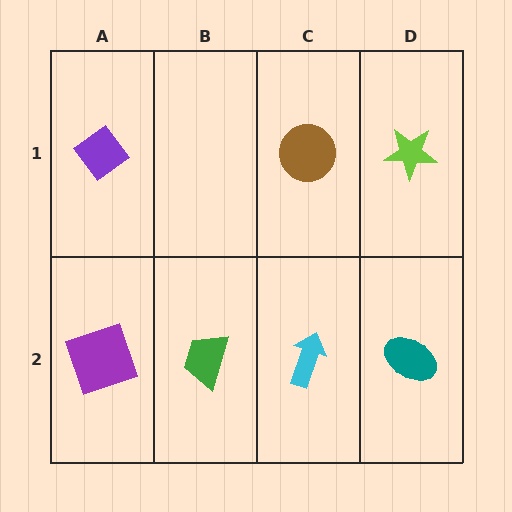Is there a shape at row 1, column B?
No, that cell is empty.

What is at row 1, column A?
A purple diamond.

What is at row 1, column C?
A brown circle.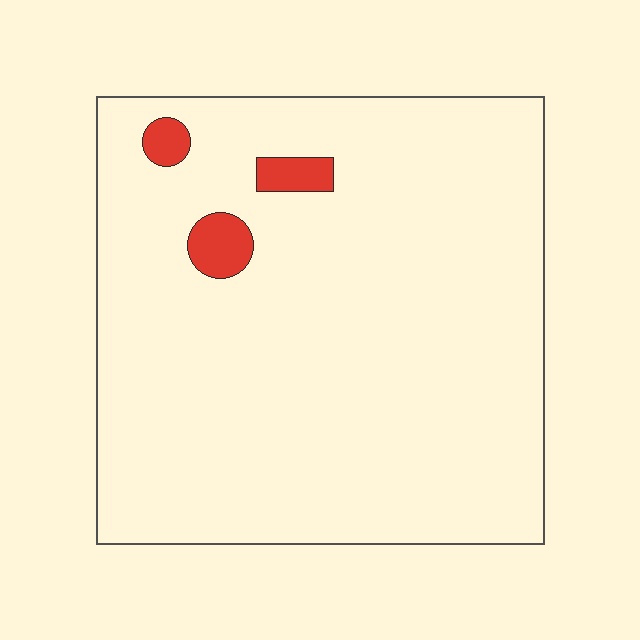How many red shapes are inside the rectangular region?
3.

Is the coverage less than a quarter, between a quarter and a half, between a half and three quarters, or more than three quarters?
Less than a quarter.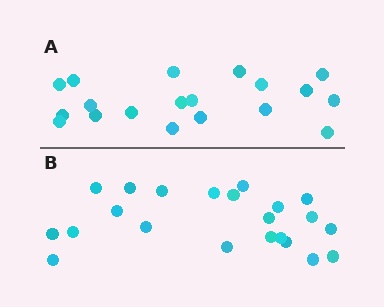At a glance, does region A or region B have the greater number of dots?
Region B (the bottom region) has more dots.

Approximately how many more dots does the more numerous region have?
Region B has just a few more — roughly 2 or 3 more dots than region A.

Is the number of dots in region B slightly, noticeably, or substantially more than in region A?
Region B has only slightly more — the two regions are fairly close. The ratio is roughly 1.2 to 1.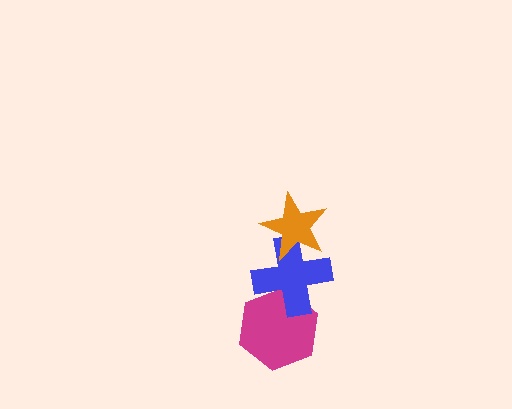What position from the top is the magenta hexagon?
The magenta hexagon is 3rd from the top.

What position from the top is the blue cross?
The blue cross is 2nd from the top.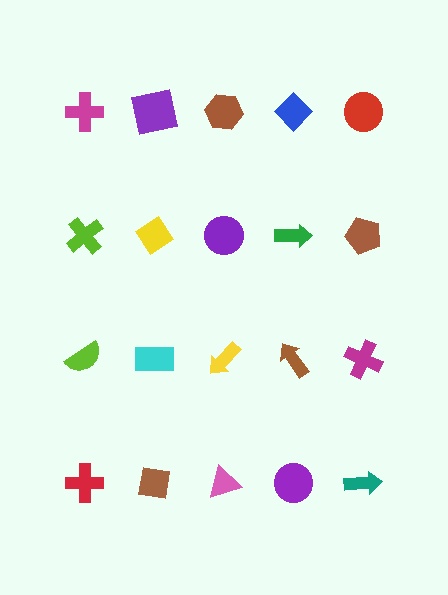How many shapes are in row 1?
5 shapes.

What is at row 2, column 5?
A brown pentagon.